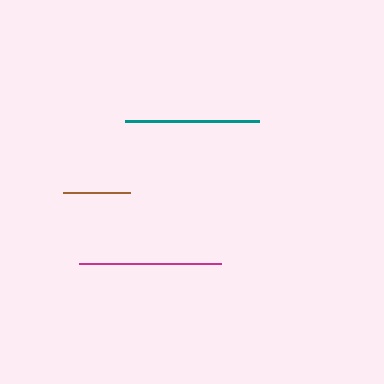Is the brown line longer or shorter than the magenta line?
The magenta line is longer than the brown line.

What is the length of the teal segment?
The teal segment is approximately 134 pixels long.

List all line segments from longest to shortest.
From longest to shortest: magenta, teal, brown.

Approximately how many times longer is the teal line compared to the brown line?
The teal line is approximately 2.0 times the length of the brown line.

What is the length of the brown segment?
The brown segment is approximately 67 pixels long.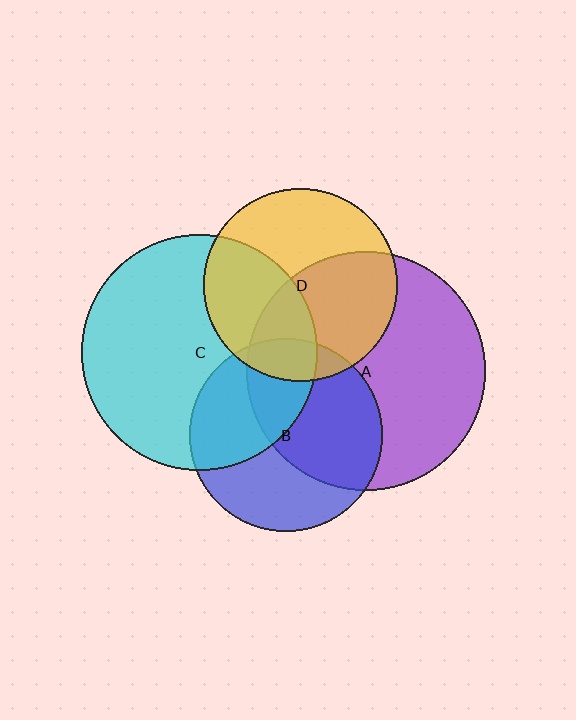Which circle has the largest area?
Circle A (purple).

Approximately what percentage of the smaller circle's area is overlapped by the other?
Approximately 50%.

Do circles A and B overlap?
Yes.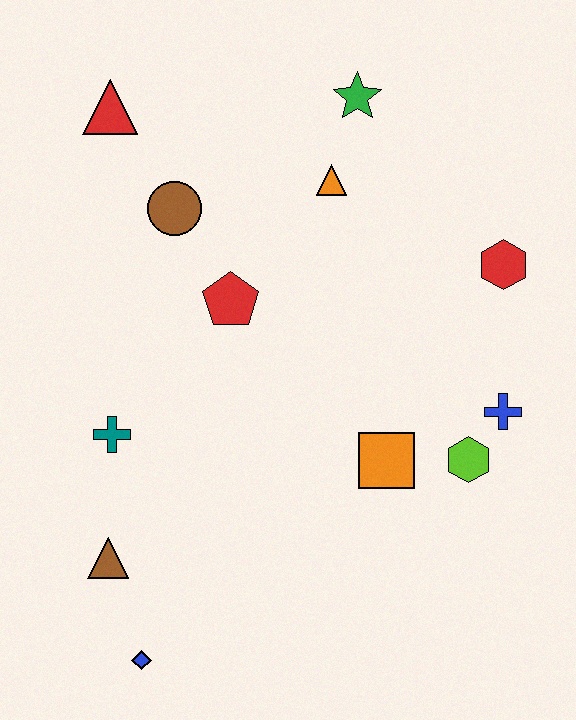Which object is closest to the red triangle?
The brown circle is closest to the red triangle.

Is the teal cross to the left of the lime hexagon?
Yes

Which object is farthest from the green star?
The blue diamond is farthest from the green star.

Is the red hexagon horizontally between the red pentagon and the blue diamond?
No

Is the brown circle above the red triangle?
No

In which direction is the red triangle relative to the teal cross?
The red triangle is above the teal cross.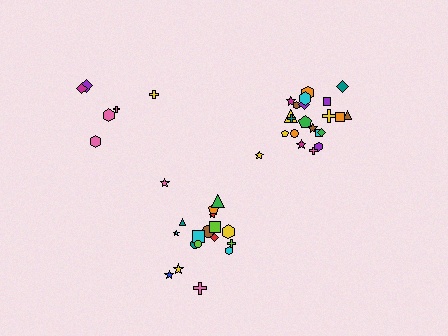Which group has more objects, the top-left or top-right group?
The top-right group.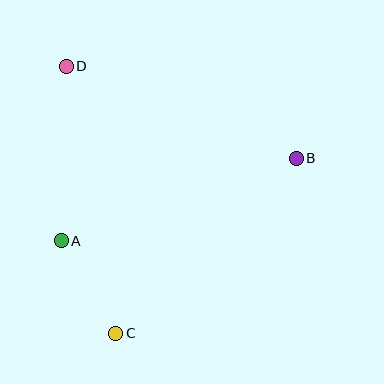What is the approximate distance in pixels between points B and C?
The distance between B and C is approximately 251 pixels.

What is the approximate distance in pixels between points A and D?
The distance between A and D is approximately 174 pixels.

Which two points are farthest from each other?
Points C and D are farthest from each other.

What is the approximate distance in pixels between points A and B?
The distance between A and B is approximately 249 pixels.